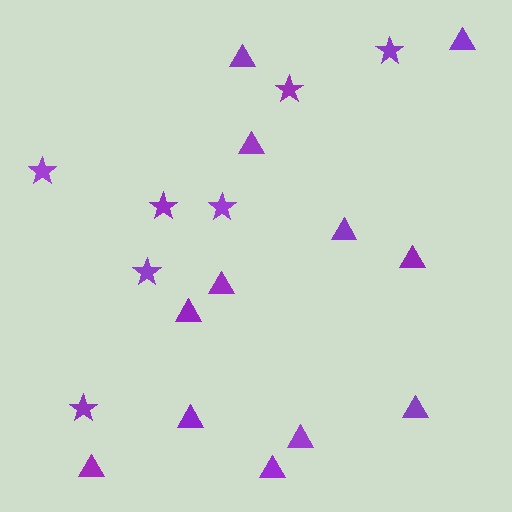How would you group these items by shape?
There are 2 groups: one group of triangles (12) and one group of stars (7).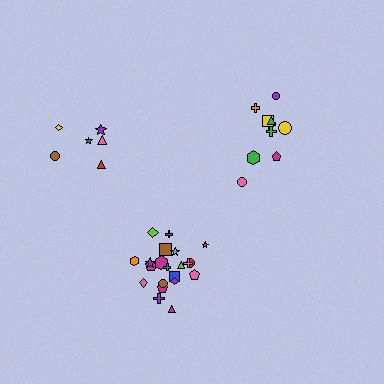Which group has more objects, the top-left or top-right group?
The top-right group.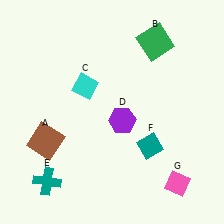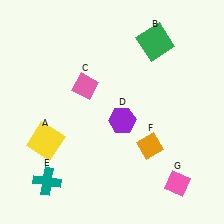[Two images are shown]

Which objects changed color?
A changed from brown to yellow. C changed from cyan to pink. F changed from teal to orange.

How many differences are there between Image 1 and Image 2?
There are 3 differences between the two images.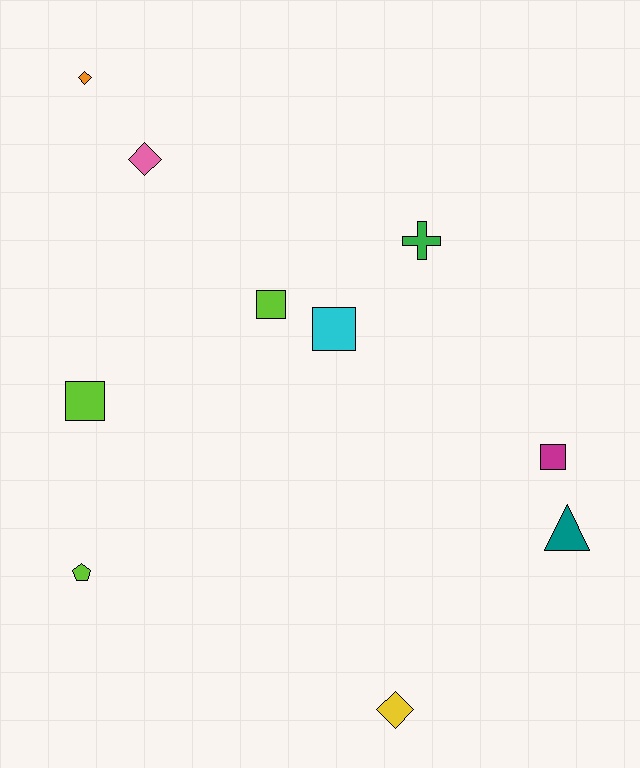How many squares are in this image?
There are 4 squares.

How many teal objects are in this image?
There is 1 teal object.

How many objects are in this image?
There are 10 objects.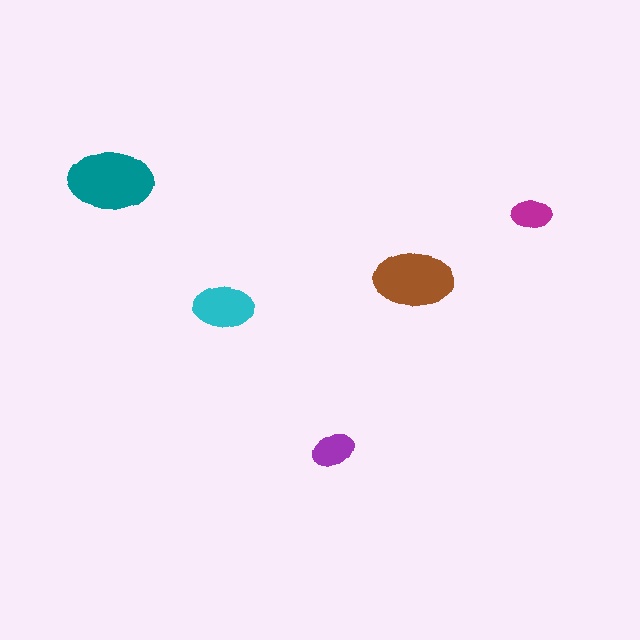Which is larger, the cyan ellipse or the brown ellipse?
The brown one.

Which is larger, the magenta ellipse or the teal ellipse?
The teal one.